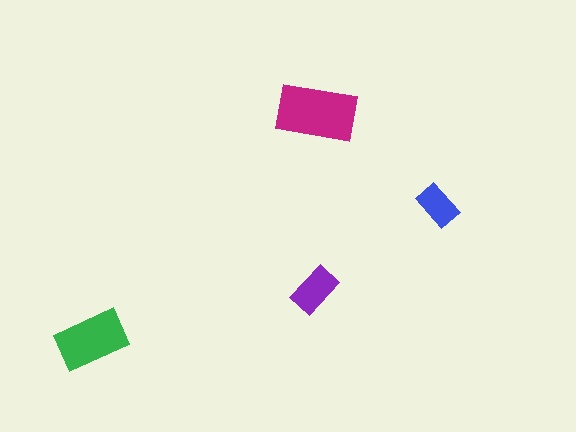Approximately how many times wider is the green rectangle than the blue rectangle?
About 1.5 times wider.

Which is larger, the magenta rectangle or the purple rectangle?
The magenta one.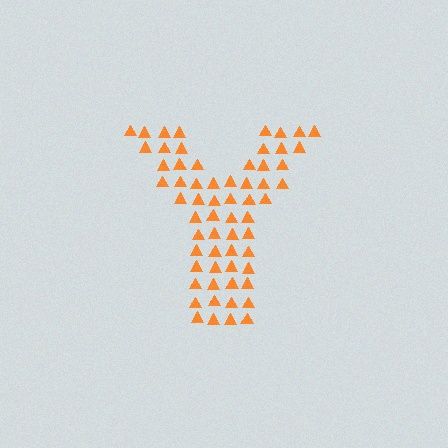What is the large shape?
The large shape is the letter Y.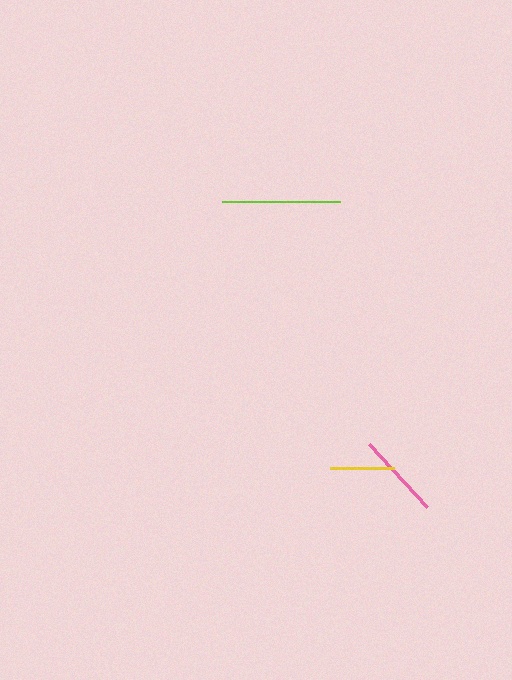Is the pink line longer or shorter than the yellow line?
The pink line is longer than the yellow line.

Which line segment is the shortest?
The yellow line is the shortest at approximately 64 pixels.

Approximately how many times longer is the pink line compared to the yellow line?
The pink line is approximately 1.3 times the length of the yellow line.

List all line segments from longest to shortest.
From longest to shortest: lime, pink, yellow.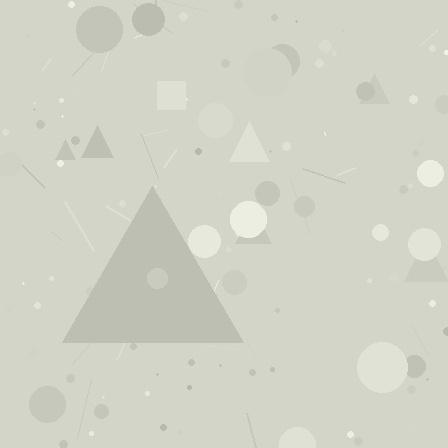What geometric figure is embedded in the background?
A triangle is embedded in the background.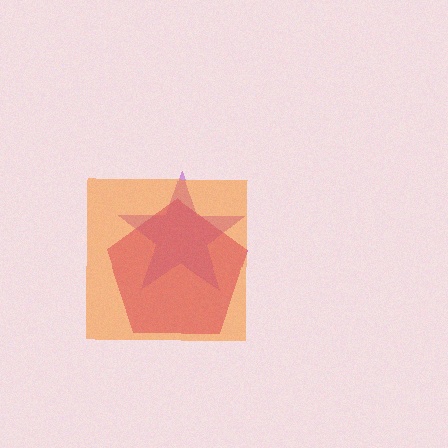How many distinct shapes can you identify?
There are 3 distinct shapes: a magenta pentagon, a purple star, an orange square.